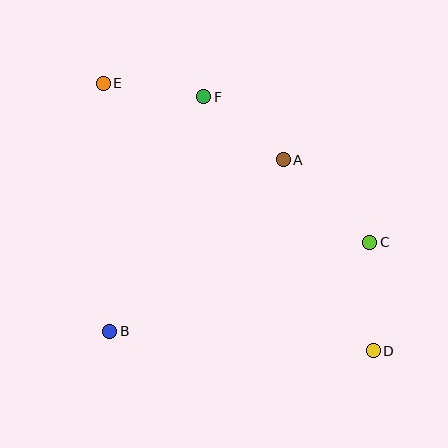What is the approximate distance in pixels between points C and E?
The distance between C and E is approximately 311 pixels.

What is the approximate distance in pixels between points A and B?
The distance between A and B is approximately 244 pixels.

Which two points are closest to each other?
Points E and F are closest to each other.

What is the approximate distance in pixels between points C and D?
The distance between C and D is approximately 108 pixels.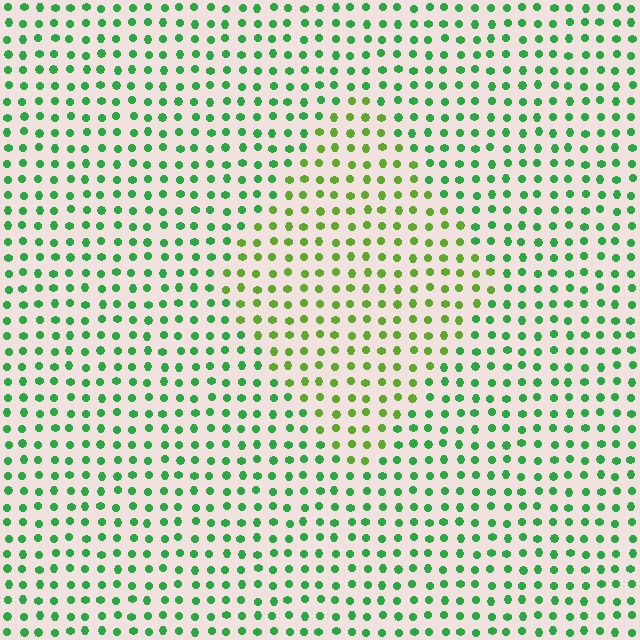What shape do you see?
I see a diamond.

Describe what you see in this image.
The image is filled with small green elements in a uniform arrangement. A diamond-shaped region is visible where the elements are tinted to a slightly different hue, forming a subtle color boundary.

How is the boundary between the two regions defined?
The boundary is defined purely by a slight shift in hue (about 37 degrees). Spacing, size, and orientation are identical on both sides.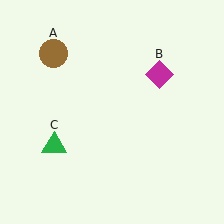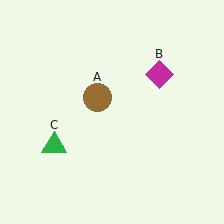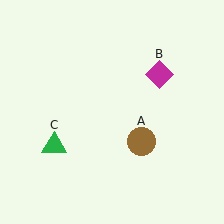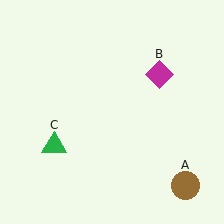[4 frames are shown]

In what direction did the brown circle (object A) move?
The brown circle (object A) moved down and to the right.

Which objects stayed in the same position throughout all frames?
Magenta diamond (object B) and green triangle (object C) remained stationary.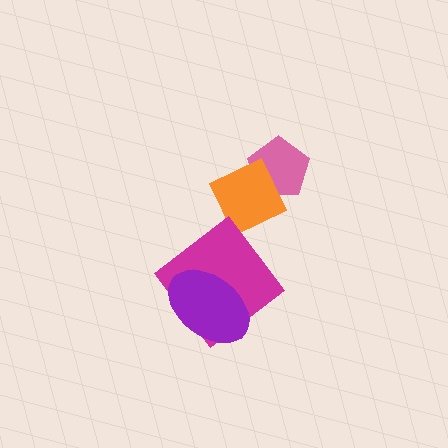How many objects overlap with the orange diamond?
1 object overlaps with the orange diamond.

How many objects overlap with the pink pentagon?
1 object overlaps with the pink pentagon.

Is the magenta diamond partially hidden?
Yes, it is partially covered by another shape.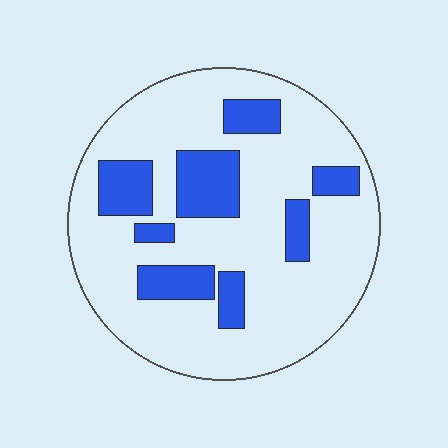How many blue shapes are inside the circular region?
8.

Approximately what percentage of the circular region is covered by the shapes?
Approximately 25%.